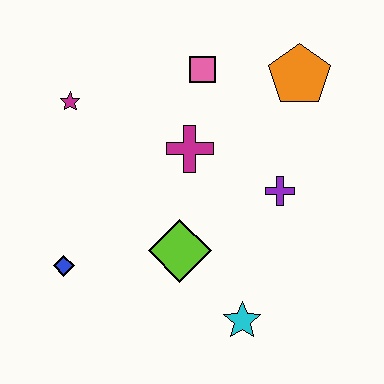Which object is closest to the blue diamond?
The lime diamond is closest to the blue diamond.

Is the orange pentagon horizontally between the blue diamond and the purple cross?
No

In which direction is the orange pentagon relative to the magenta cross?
The orange pentagon is to the right of the magenta cross.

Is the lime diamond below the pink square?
Yes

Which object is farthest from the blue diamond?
The orange pentagon is farthest from the blue diamond.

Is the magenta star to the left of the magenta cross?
Yes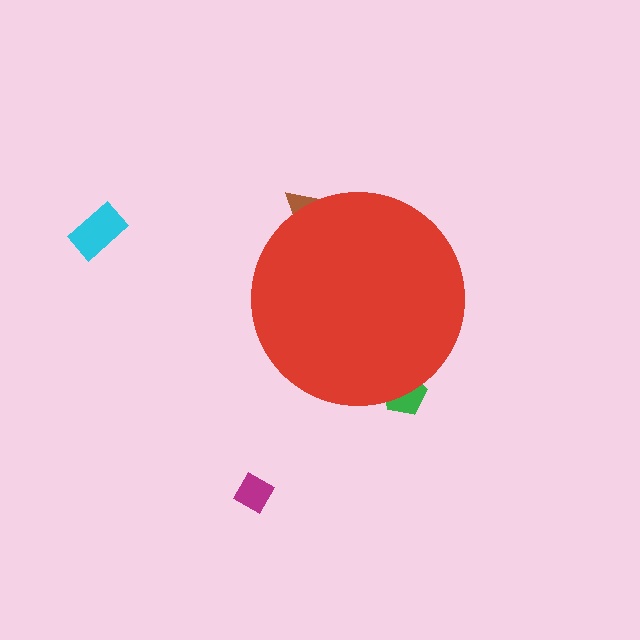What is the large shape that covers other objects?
A red circle.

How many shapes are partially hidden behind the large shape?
2 shapes are partially hidden.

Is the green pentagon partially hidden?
Yes, the green pentagon is partially hidden behind the red circle.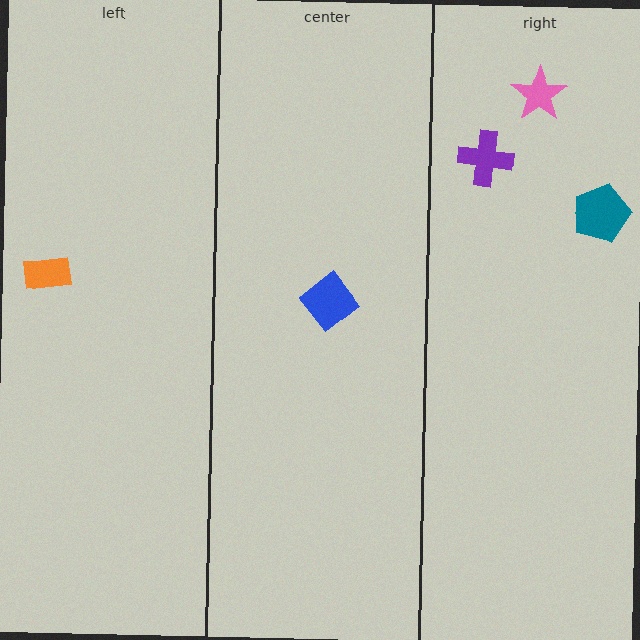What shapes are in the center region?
The blue diamond.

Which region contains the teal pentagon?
The right region.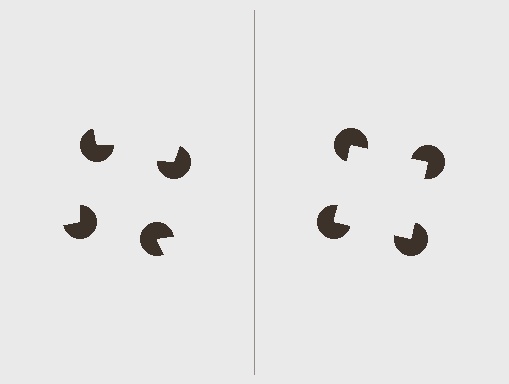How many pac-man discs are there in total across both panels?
8 — 4 on each side.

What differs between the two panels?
The pac-man discs are positioned identically on both sides; only the wedge orientations differ. On the right they align to a square; on the left they are misaligned.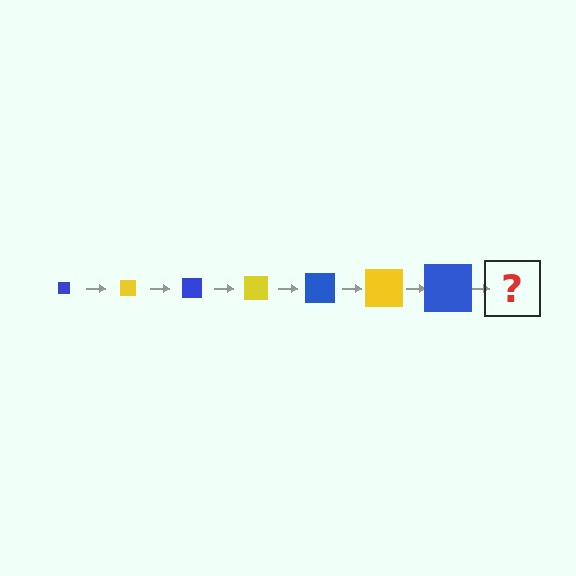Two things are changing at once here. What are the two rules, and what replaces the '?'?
The two rules are that the square grows larger each step and the color cycles through blue and yellow. The '?' should be a yellow square, larger than the previous one.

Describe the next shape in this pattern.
It should be a yellow square, larger than the previous one.